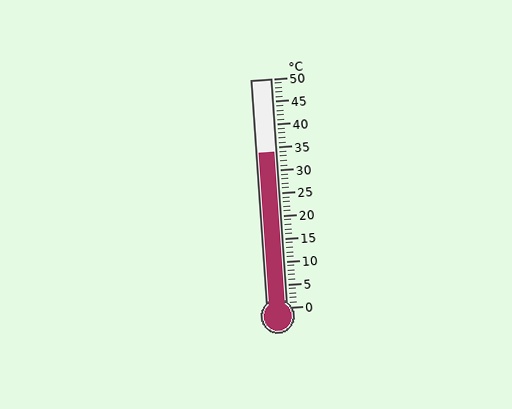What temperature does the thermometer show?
The thermometer shows approximately 34°C.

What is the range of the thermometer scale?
The thermometer scale ranges from 0°C to 50°C.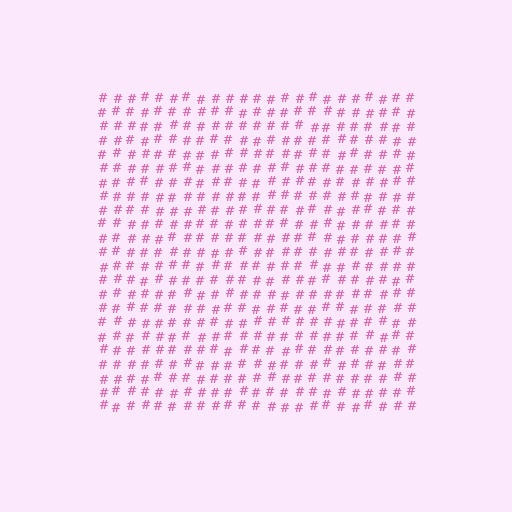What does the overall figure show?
The overall figure shows a square.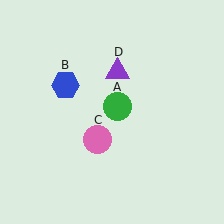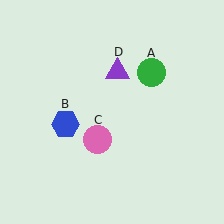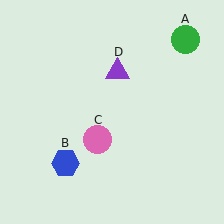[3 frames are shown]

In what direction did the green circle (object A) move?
The green circle (object A) moved up and to the right.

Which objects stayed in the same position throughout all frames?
Pink circle (object C) and purple triangle (object D) remained stationary.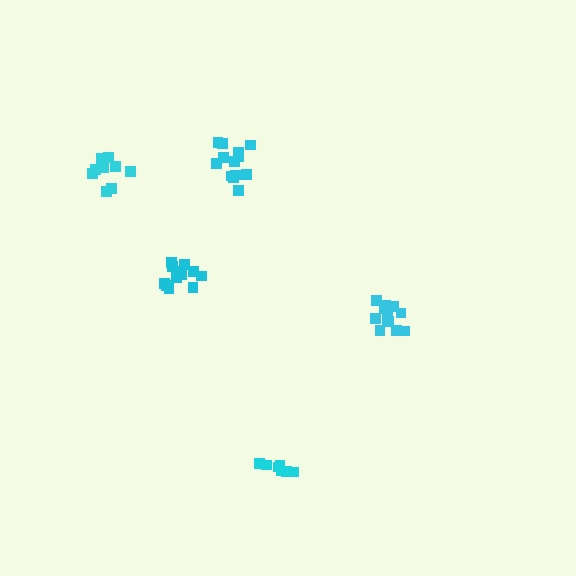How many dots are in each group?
Group 1: 13 dots, Group 2: 7 dots, Group 3: 12 dots, Group 4: 12 dots, Group 5: 13 dots (57 total).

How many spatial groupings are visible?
There are 5 spatial groupings.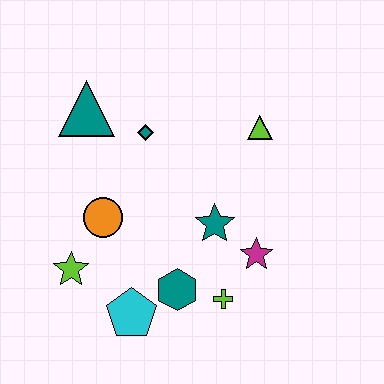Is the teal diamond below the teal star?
No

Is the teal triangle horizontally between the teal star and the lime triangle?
No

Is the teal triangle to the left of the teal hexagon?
Yes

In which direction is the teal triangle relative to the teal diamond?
The teal triangle is to the left of the teal diamond.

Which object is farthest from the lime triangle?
The lime star is farthest from the lime triangle.